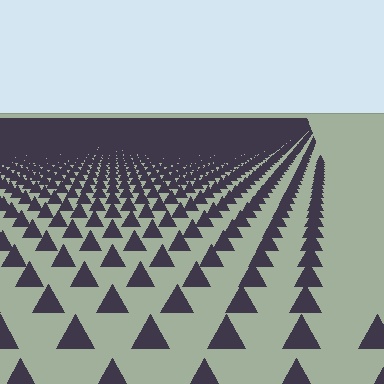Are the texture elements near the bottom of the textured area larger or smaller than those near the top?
Larger. Near the bottom, elements are closer to the viewer and appear at a bigger on-screen size.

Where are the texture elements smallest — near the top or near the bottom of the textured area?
Near the top.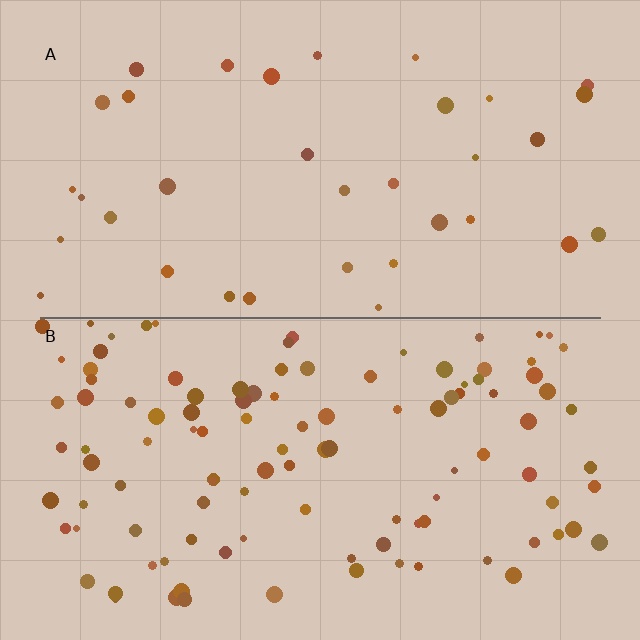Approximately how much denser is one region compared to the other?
Approximately 3.2× — region B over region A.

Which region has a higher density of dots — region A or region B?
B (the bottom).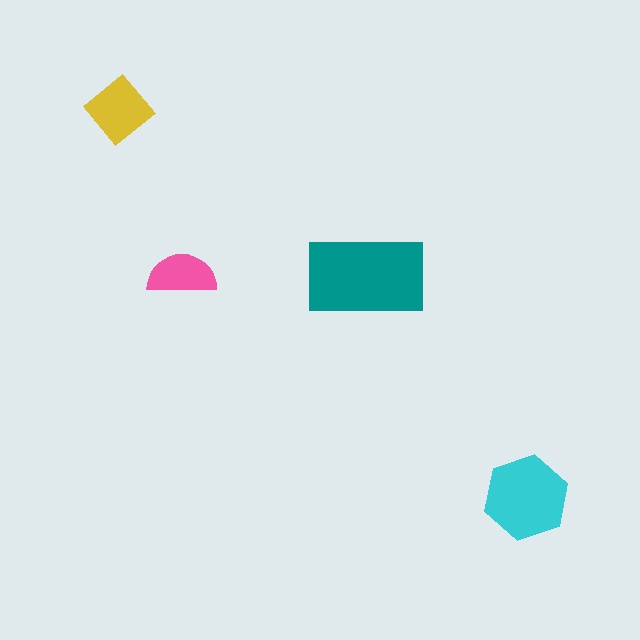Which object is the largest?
The teal rectangle.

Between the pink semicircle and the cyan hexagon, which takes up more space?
The cyan hexagon.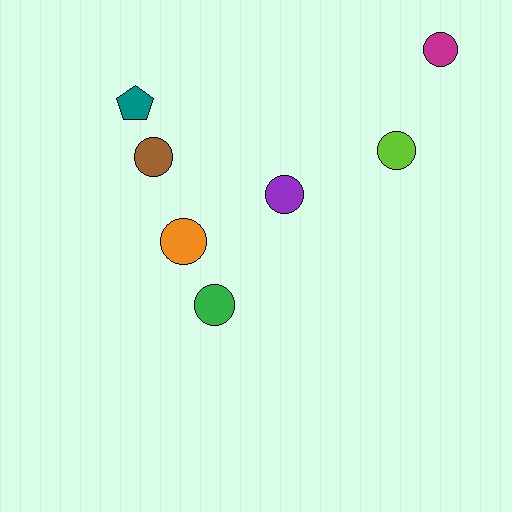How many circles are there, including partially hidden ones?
There are 6 circles.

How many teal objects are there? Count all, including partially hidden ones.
There is 1 teal object.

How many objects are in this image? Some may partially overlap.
There are 7 objects.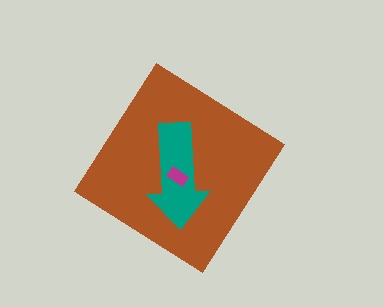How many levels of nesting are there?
3.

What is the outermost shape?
The brown diamond.